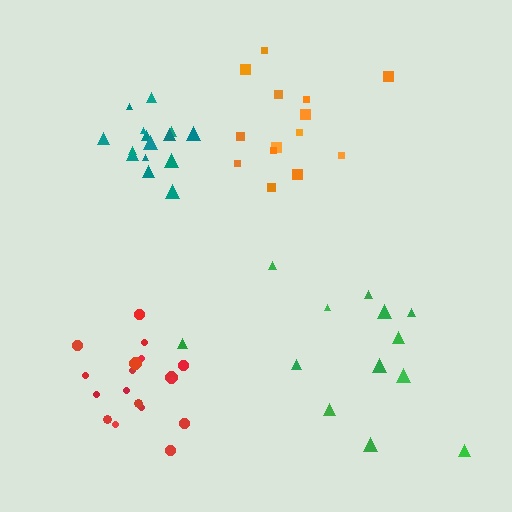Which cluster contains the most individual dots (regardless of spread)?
Red (18).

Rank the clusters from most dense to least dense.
teal, red, orange, green.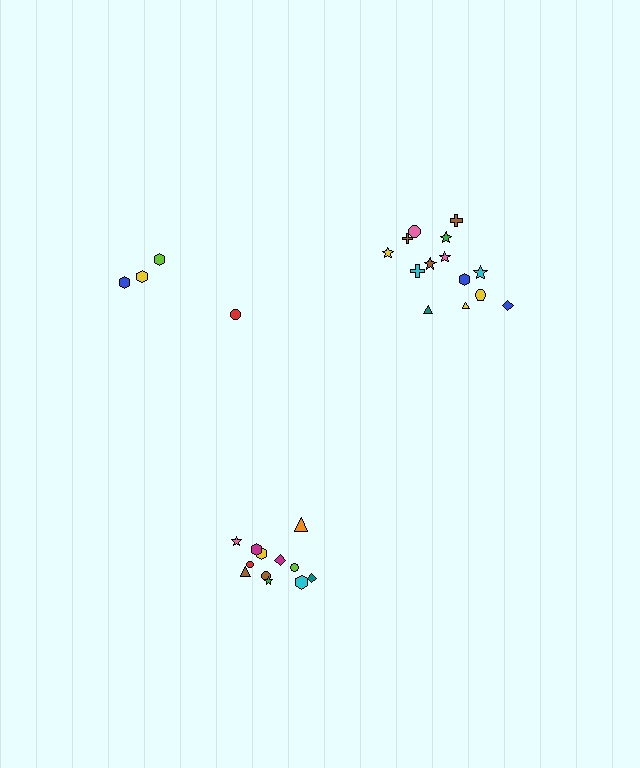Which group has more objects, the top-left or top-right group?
The top-right group.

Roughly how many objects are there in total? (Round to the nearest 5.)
Roughly 30 objects in total.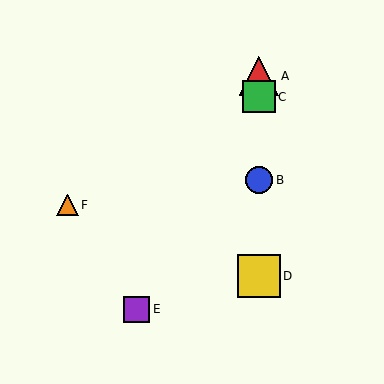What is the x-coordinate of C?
Object C is at x≈259.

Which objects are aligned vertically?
Objects A, B, C, D are aligned vertically.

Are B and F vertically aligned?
No, B is at x≈259 and F is at x≈68.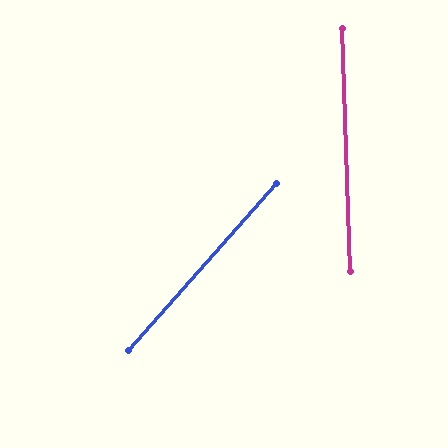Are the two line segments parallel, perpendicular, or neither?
Neither parallel nor perpendicular — they differ by about 44°.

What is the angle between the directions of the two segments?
Approximately 44 degrees.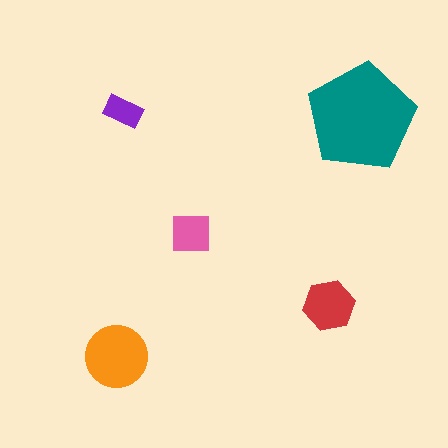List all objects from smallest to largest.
The purple rectangle, the pink square, the red hexagon, the orange circle, the teal pentagon.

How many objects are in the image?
There are 5 objects in the image.